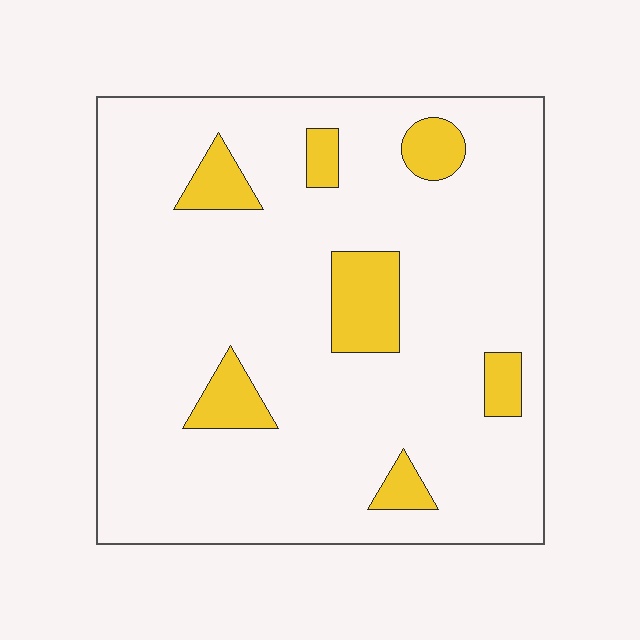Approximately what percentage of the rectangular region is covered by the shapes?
Approximately 10%.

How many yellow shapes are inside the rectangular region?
7.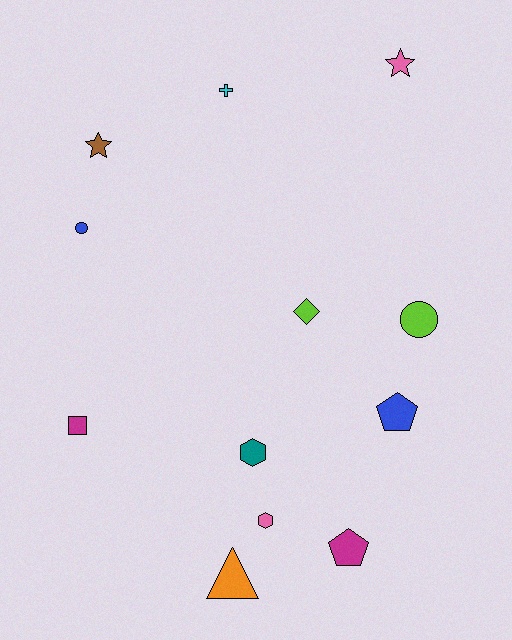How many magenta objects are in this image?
There are 2 magenta objects.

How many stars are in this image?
There are 2 stars.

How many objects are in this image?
There are 12 objects.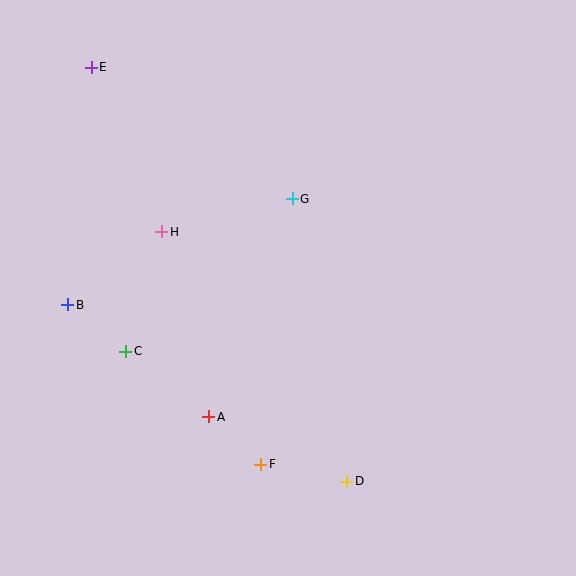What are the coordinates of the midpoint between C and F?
The midpoint between C and F is at (193, 408).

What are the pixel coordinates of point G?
Point G is at (292, 199).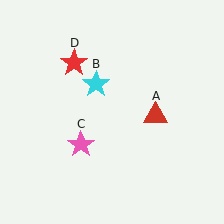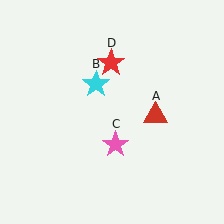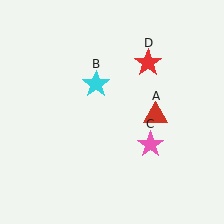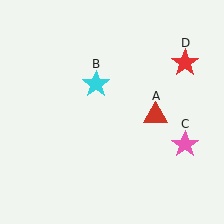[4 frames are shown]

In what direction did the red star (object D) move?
The red star (object D) moved right.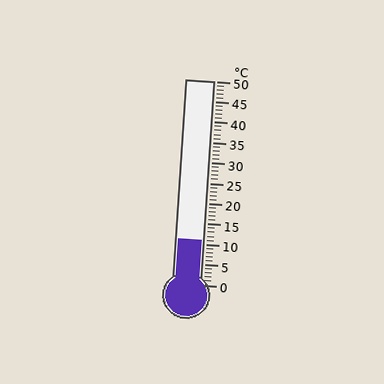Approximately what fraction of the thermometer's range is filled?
The thermometer is filled to approximately 20% of its range.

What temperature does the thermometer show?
The thermometer shows approximately 11°C.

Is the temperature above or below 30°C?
The temperature is below 30°C.